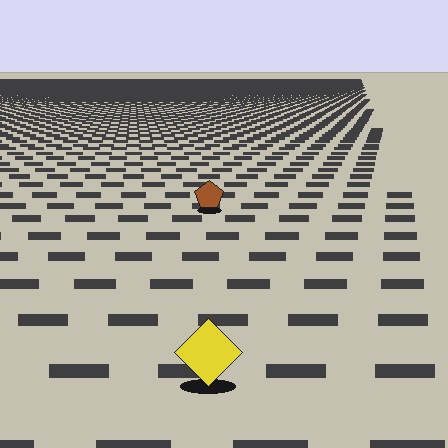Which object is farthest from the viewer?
The brown pentagon is farthest from the viewer. It appears smaller and the ground texture around it is denser.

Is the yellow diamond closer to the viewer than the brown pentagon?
Yes. The yellow diamond is closer — you can tell from the texture gradient: the ground texture is coarser near it.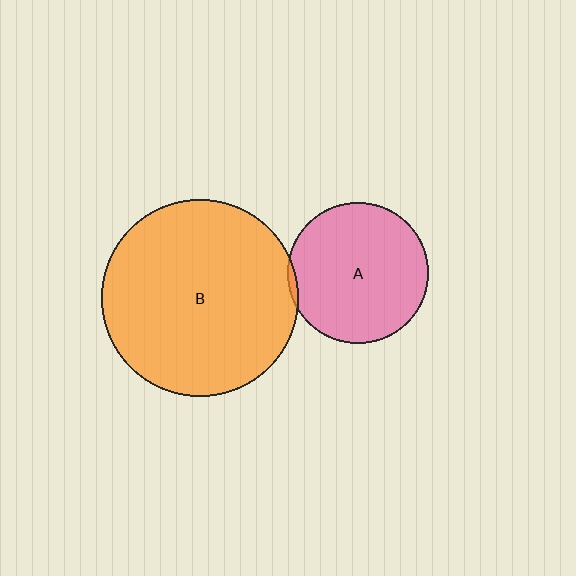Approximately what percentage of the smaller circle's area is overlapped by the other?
Approximately 5%.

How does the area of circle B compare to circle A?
Approximately 1.9 times.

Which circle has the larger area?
Circle B (orange).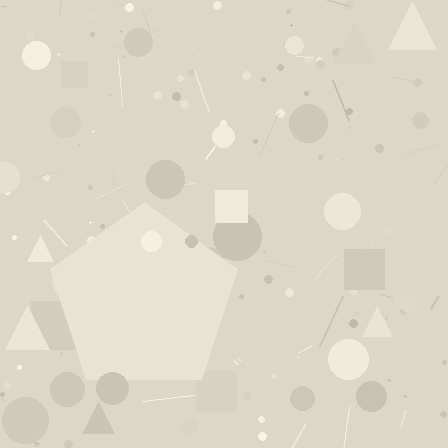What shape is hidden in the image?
A pentagon is hidden in the image.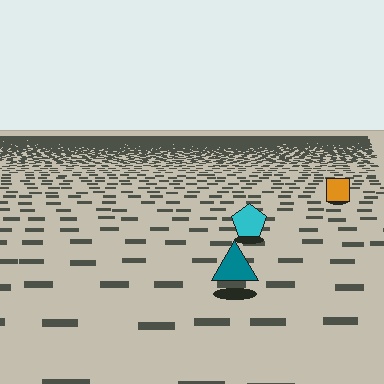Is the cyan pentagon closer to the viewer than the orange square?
Yes. The cyan pentagon is closer — you can tell from the texture gradient: the ground texture is coarser near it.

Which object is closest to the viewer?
The teal triangle is closest. The texture marks near it are larger and more spread out.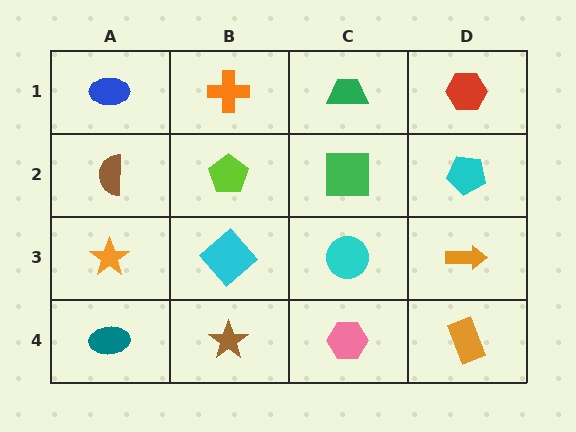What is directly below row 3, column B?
A brown star.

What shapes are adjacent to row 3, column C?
A green square (row 2, column C), a pink hexagon (row 4, column C), a cyan diamond (row 3, column B), an orange arrow (row 3, column D).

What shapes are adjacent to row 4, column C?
A cyan circle (row 3, column C), a brown star (row 4, column B), an orange rectangle (row 4, column D).